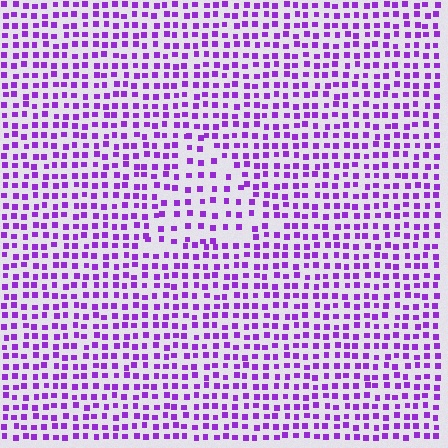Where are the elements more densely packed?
The elements are more densely packed outside the triangle boundary.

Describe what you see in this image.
The image contains small purple elements arranged at two different densities. A triangle-shaped region is visible where the elements are less densely packed than the surrounding area.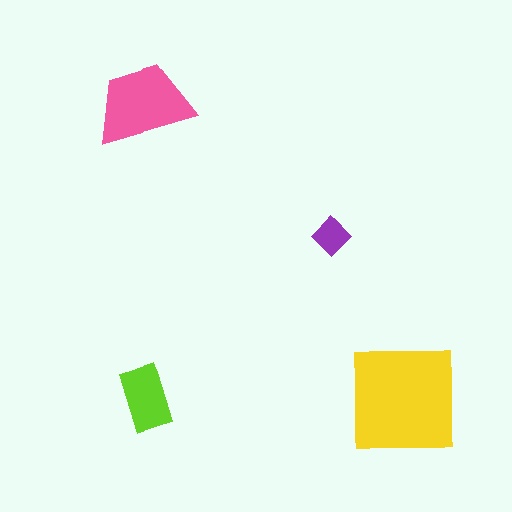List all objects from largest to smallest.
The yellow square, the pink trapezoid, the lime rectangle, the purple diamond.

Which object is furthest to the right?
The yellow square is rightmost.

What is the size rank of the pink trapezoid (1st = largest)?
2nd.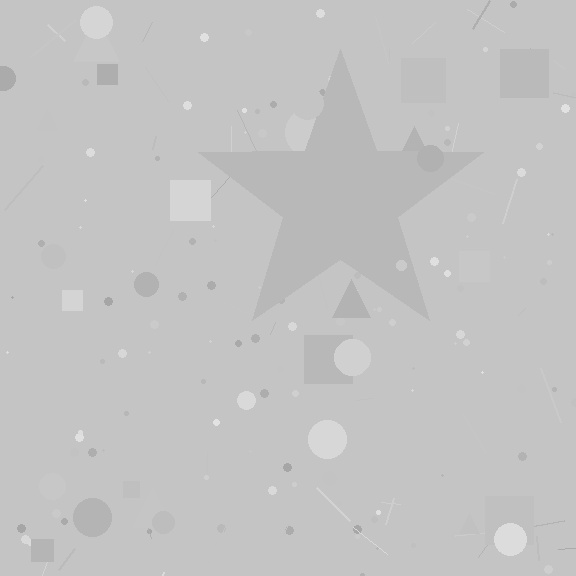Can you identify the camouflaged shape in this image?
The camouflaged shape is a star.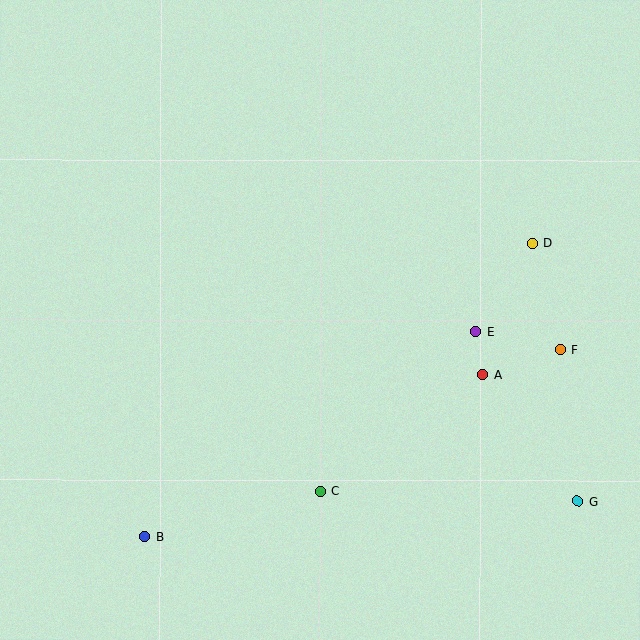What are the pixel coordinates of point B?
Point B is at (144, 537).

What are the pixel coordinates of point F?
Point F is at (560, 350).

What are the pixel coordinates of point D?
Point D is at (532, 244).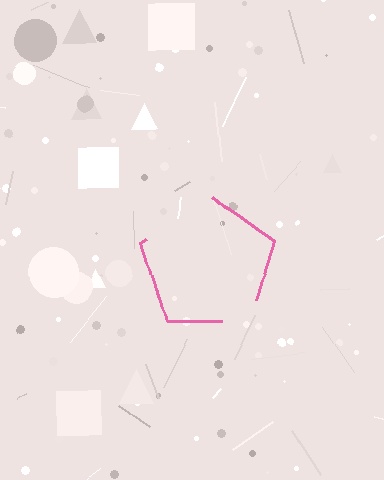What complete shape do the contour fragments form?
The contour fragments form a pentagon.